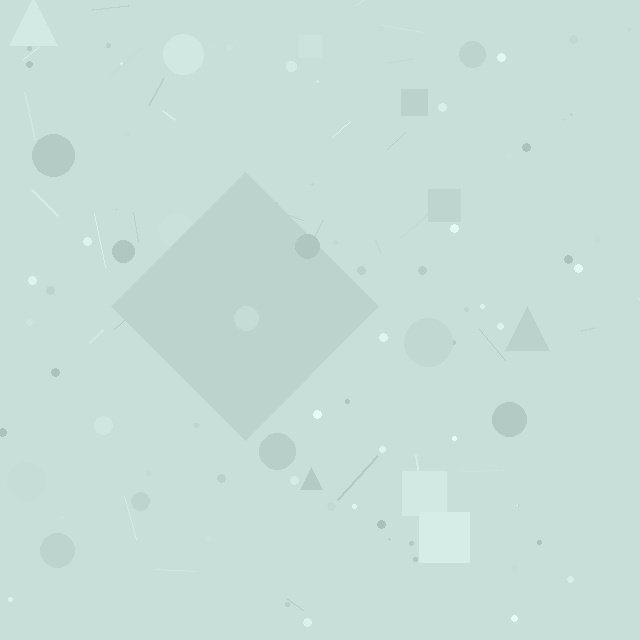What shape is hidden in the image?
A diamond is hidden in the image.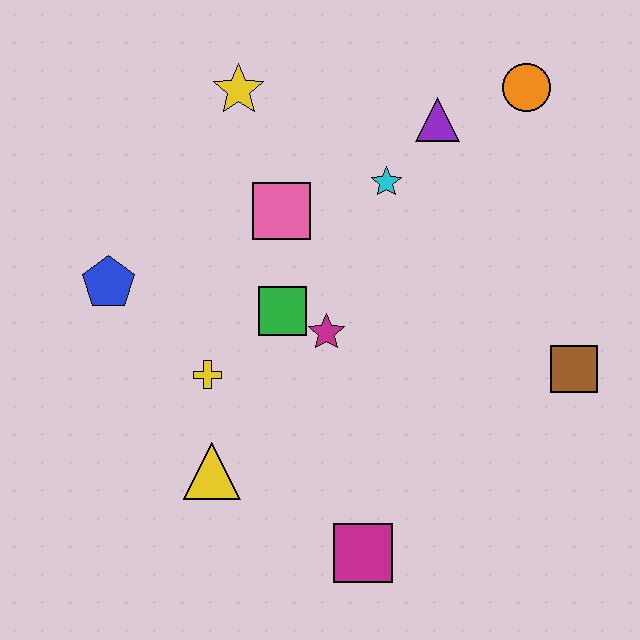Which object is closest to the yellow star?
The pink square is closest to the yellow star.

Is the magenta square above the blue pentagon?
No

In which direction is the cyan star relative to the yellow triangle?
The cyan star is above the yellow triangle.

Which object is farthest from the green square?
The orange circle is farthest from the green square.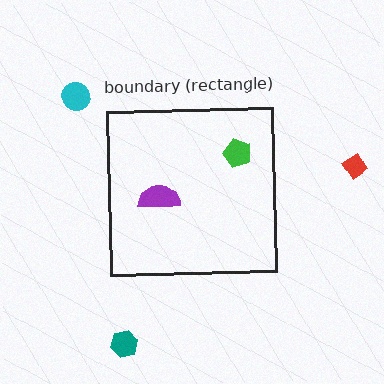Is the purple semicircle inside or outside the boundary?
Inside.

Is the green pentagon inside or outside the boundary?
Inside.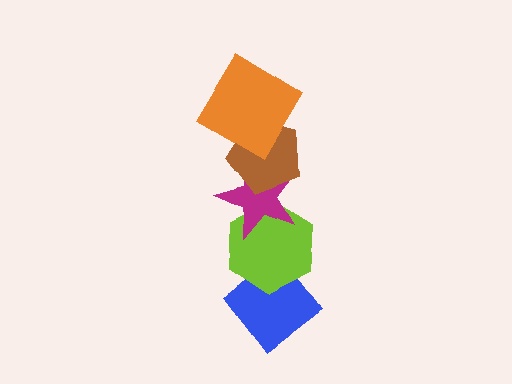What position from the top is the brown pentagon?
The brown pentagon is 2nd from the top.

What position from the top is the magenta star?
The magenta star is 3rd from the top.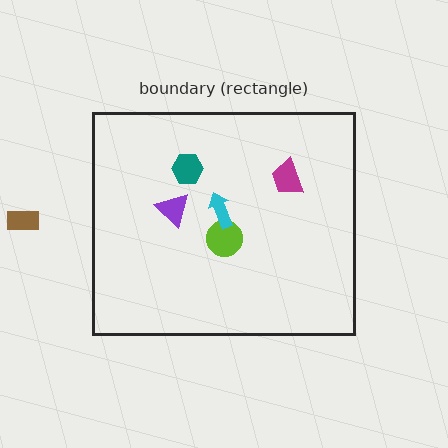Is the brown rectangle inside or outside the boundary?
Outside.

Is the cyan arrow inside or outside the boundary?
Inside.